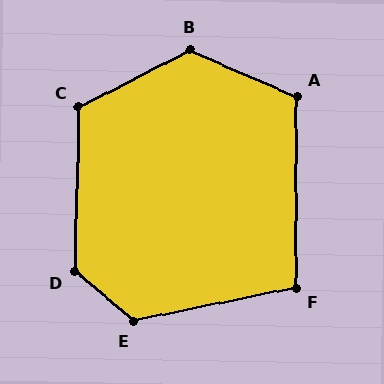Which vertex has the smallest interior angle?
F, at approximately 102 degrees.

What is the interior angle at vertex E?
Approximately 128 degrees (obtuse).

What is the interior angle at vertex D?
Approximately 129 degrees (obtuse).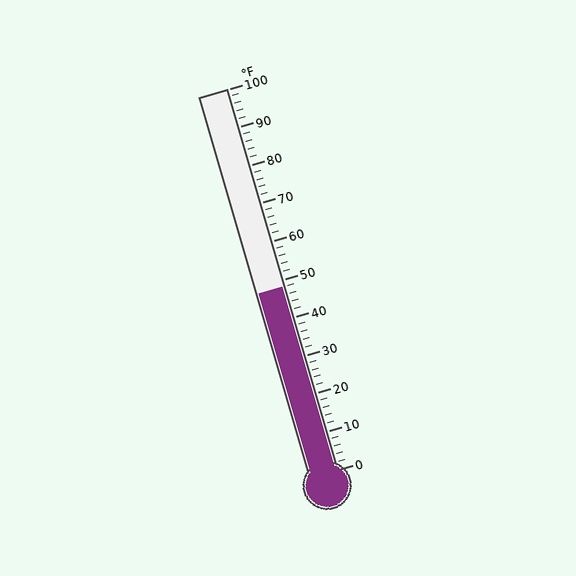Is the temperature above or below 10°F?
The temperature is above 10°F.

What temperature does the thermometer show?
The thermometer shows approximately 48°F.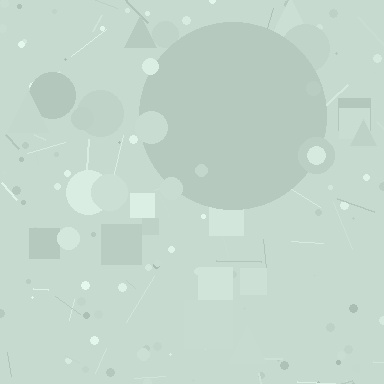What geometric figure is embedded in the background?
A circle is embedded in the background.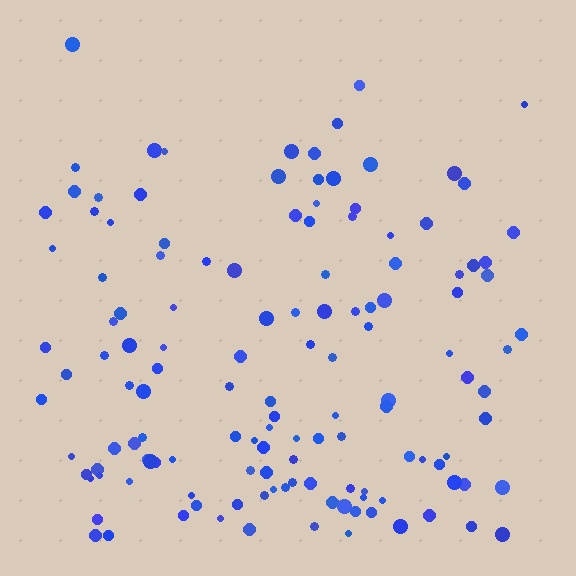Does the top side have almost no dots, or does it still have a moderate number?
Still a moderate number, just noticeably fewer than the bottom.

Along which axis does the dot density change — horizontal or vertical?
Vertical.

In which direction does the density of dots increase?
From top to bottom, with the bottom side densest.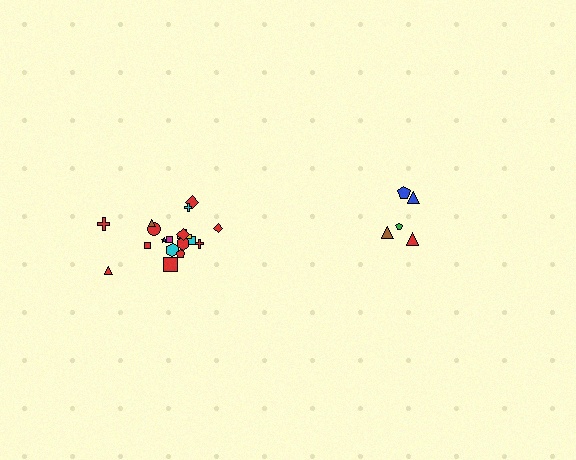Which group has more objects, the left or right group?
The left group.